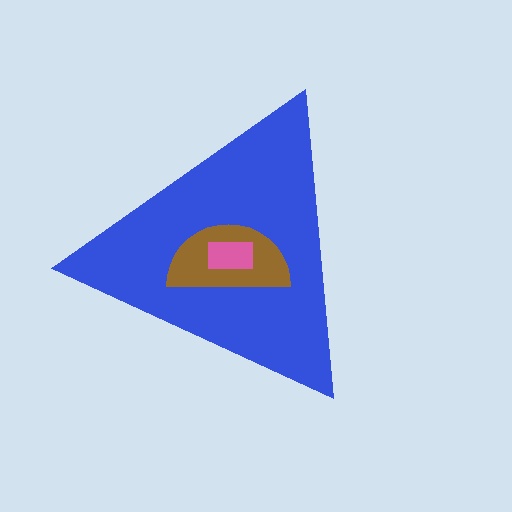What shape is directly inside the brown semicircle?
The pink rectangle.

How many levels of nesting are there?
3.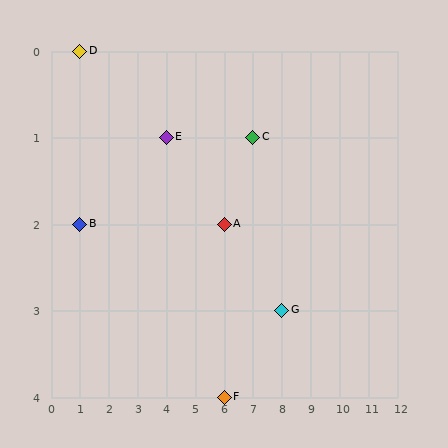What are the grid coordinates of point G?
Point G is at grid coordinates (8, 3).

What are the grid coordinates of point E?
Point E is at grid coordinates (4, 1).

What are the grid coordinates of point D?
Point D is at grid coordinates (1, 0).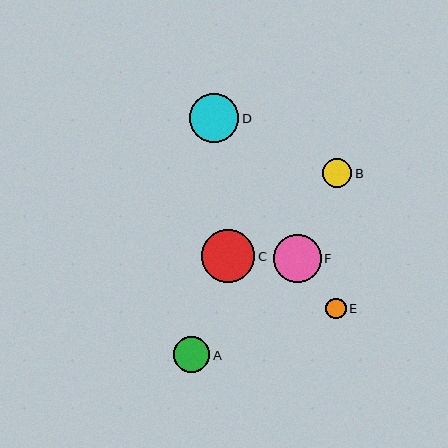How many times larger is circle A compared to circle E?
Circle A is approximately 1.8 times the size of circle E.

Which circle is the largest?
Circle C is the largest with a size of approximately 53 pixels.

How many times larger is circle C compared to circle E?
Circle C is approximately 2.6 times the size of circle E.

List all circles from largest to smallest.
From largest to smallest: C, D, F, A, B, E.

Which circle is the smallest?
Circle E is the smallest with a size of approximately 21 pixels.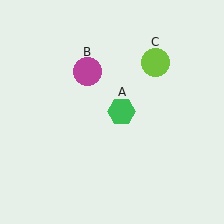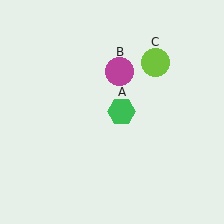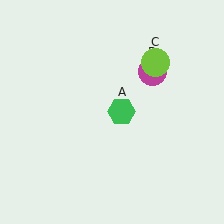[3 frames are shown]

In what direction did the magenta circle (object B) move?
The magenta circle (object B) moved right.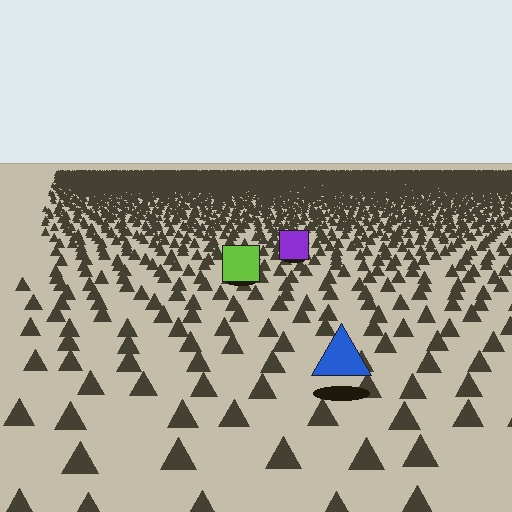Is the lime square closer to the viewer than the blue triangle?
No. The blue triangle is closer — you can tell from the texture gradient: the ground texture is coarser near it.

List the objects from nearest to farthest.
From nearest to farthest: the blue triangle, the lime square, the purple square.